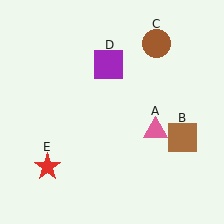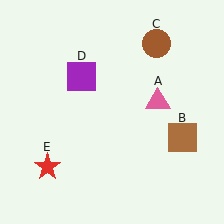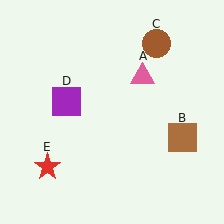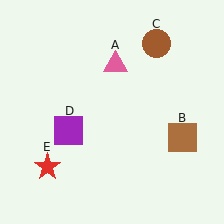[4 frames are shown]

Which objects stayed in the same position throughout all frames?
Brown square (object B) and brown circle (object C) and red star (object E) remained stationary.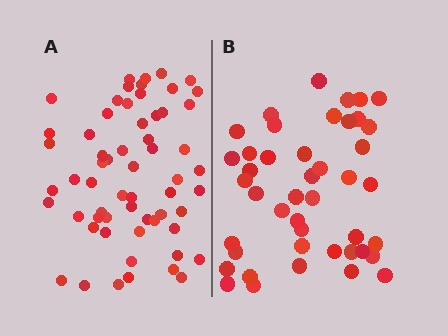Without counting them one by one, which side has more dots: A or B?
Region A (the left region) has more dots.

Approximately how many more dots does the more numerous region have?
Region A has approximately 15 more dots than region B.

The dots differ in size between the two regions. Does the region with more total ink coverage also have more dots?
No. Region B has more total ink coverage because its dots are larger, but region A actually contains more individual dots. Total area can be misleading — the number of items is what matters here.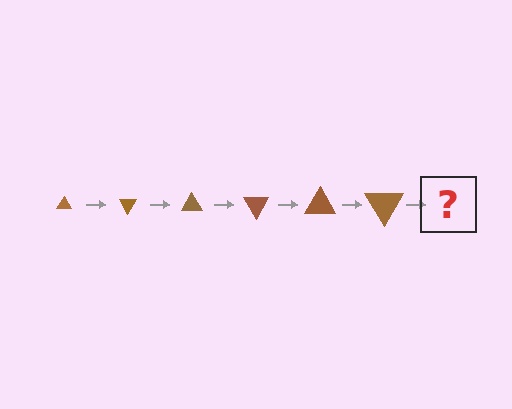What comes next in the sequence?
The next element should be a triangle, larger than the previous one and rotated 360 degrees from the start.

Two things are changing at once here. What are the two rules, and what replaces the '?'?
The two rules are that the triangle grows larger each step and it rotates 60 degrees each step. The '?' should be a triangle, larger than the previous one and rotated 360 degrees from the start.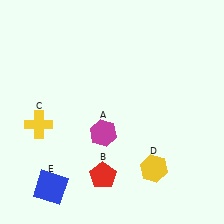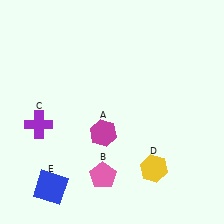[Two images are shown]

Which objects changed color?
B changed from red to pink. C changed from yellow to purple.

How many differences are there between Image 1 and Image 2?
There are 2 differences between the two images.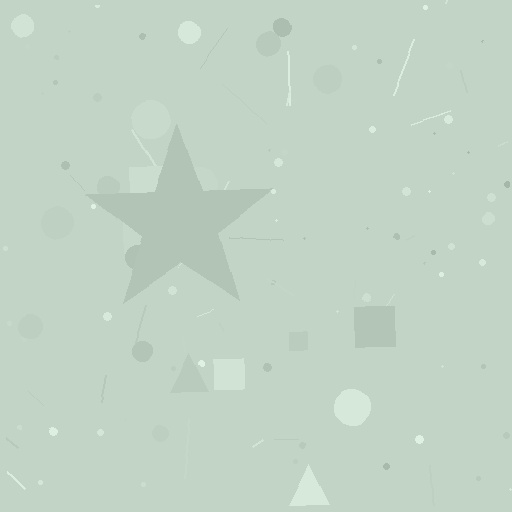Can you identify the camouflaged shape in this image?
The camouflaged shape is a star.